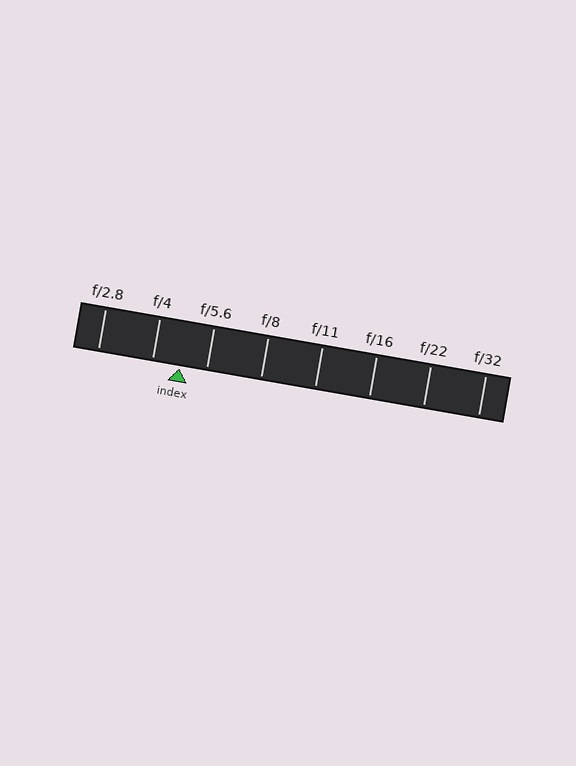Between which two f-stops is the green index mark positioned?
The index mark is between f/4 and f/5.6.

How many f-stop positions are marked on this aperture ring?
There are 8 f-stop positions marked.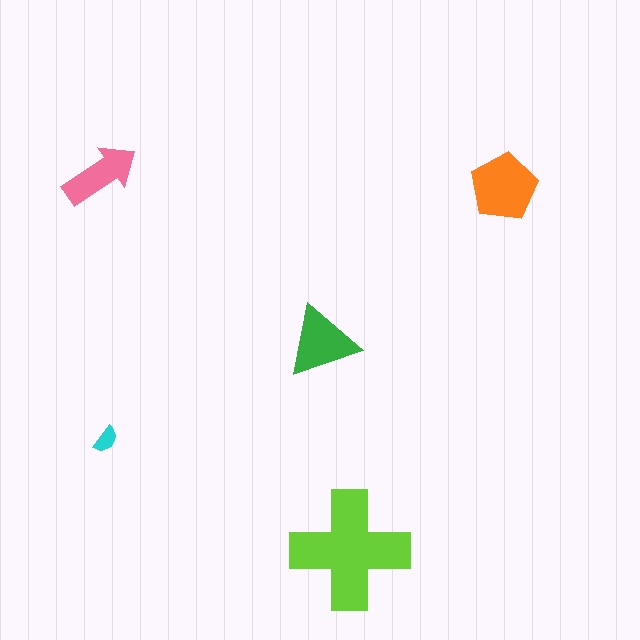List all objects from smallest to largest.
The cyan semicircle, the pink arrow, the green triangle, the orange pentagon, the lime cross.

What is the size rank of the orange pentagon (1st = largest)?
2nd.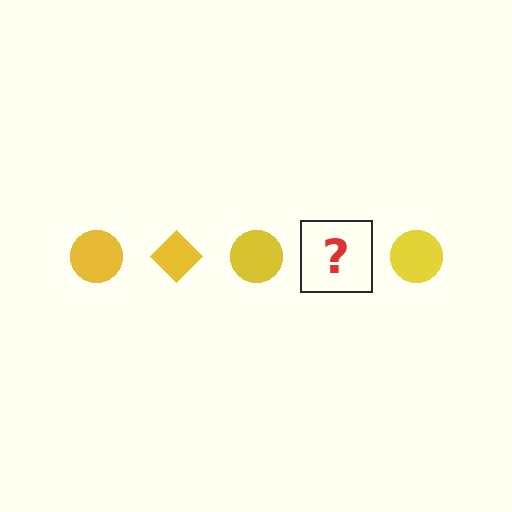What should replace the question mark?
The question mark should be replaced with a yellow diamond.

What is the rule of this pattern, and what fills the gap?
The rule is that the pattern cycles through circle, diamond shapes in yellow. The gap should be filled with a yellow diamond.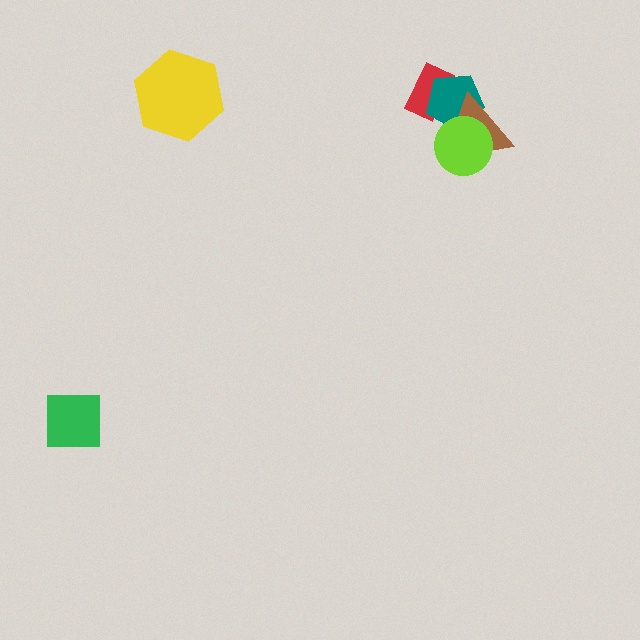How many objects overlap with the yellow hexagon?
0 objects overlap with the yellow hexagon.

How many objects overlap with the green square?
0 objects overlap with the green square.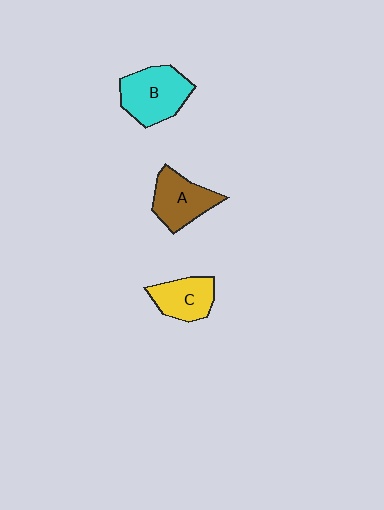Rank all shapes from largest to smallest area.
From largest to smallest: B (cyan), A (brown), C (yellow).